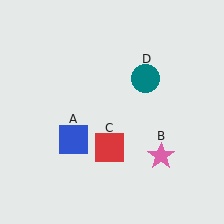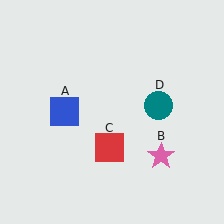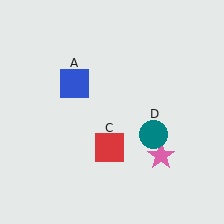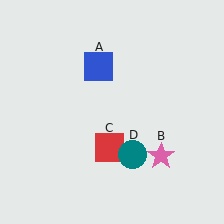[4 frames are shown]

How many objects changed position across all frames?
2 objects changed position: blue square (object A), teal circle (object D).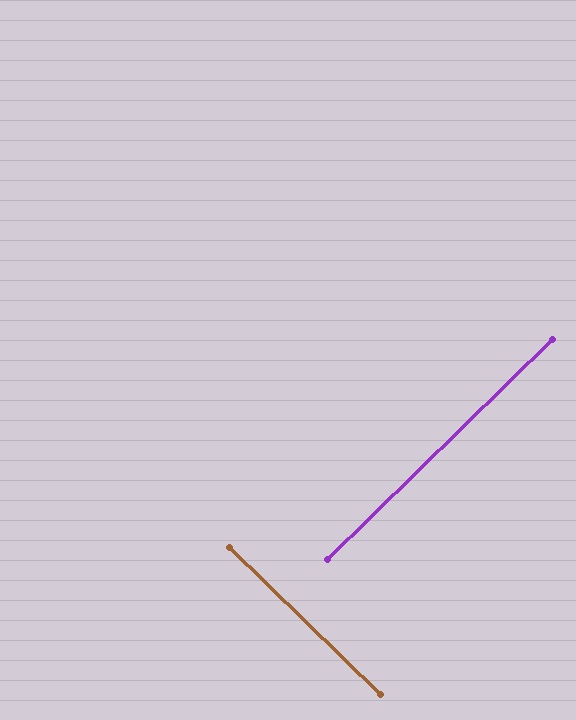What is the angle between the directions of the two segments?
Approximately 89 degrees.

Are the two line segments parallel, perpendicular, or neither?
Perpendicular — they meet at approximately 89°.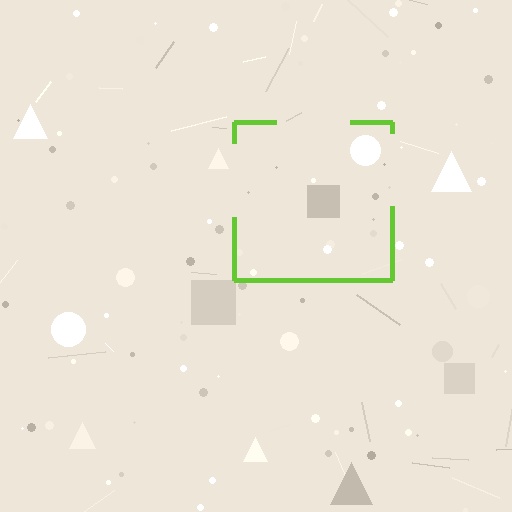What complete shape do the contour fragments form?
The contour fragments form a square.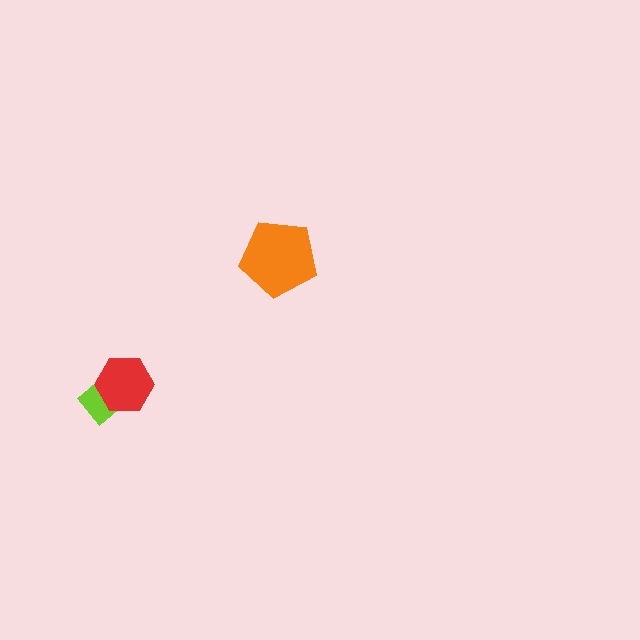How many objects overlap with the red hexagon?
1 object overlaps with the red hexagon.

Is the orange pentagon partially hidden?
No, no other shape covers it.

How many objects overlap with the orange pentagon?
0 objects overlap with the orange pentagon.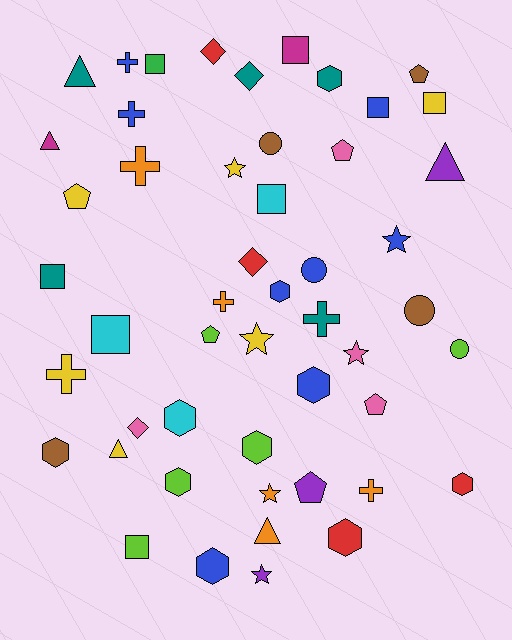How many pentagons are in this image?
There are 6 pentagons.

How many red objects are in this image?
There are 4 red objects.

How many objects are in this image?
There are 50 objects.